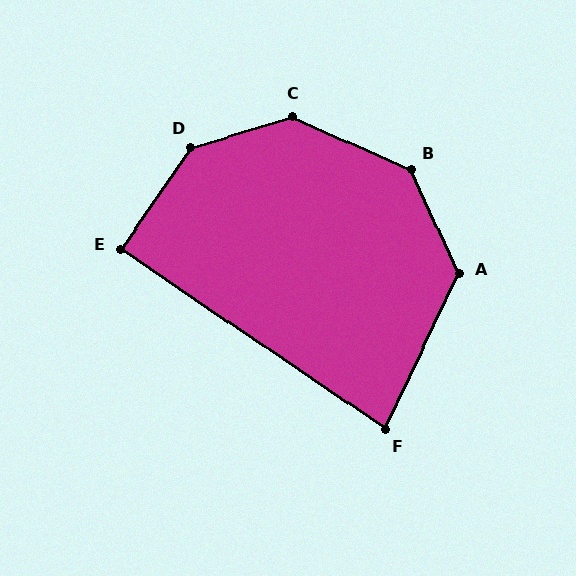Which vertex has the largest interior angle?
D, at approximately 141 degrees.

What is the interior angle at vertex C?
Approximately 139 degrees (obtuse).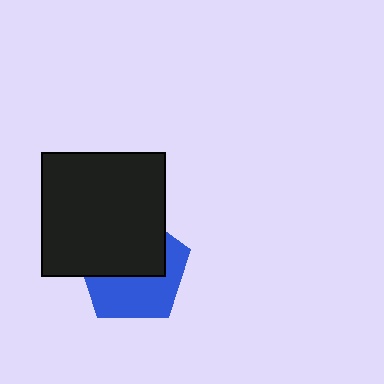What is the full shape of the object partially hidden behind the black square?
The partially hidden object is a blue pentagon.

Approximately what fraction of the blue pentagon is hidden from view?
Roughly 52% of the blue pentagon is hidden behind the black square.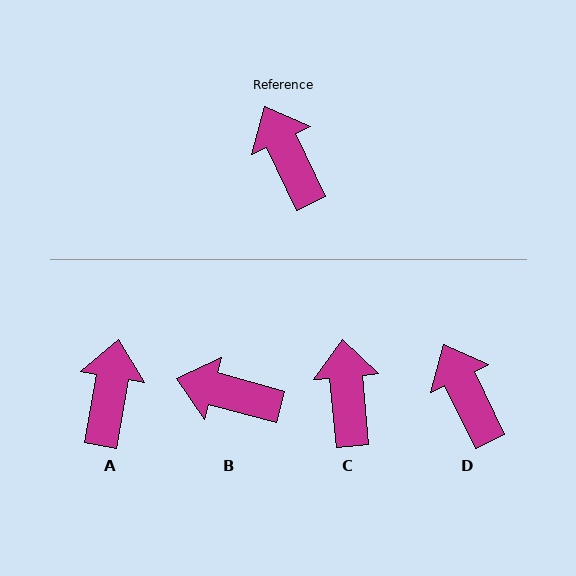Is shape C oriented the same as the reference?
No, it is off by about 20 degrees.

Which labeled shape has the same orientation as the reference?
D.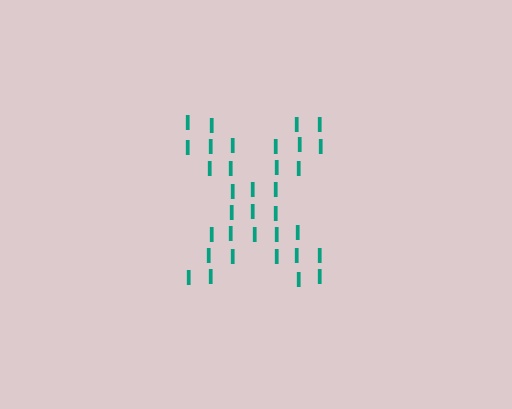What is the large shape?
The large shape is the letter X.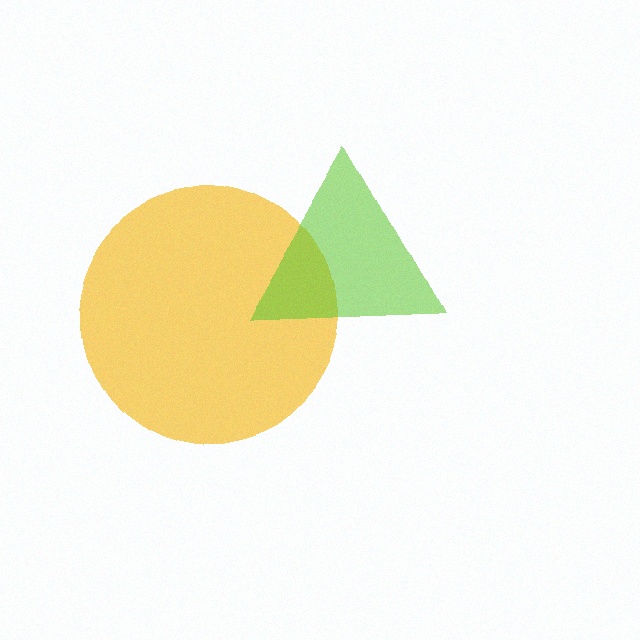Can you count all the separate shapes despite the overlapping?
Yes, there are 2 separate shapes.